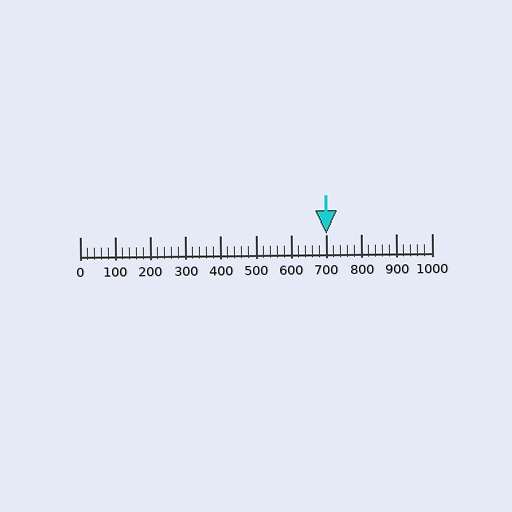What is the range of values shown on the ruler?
The ruler shows values from 0 to 1000.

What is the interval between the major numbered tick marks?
The major tick marks are spaced 100 units apart.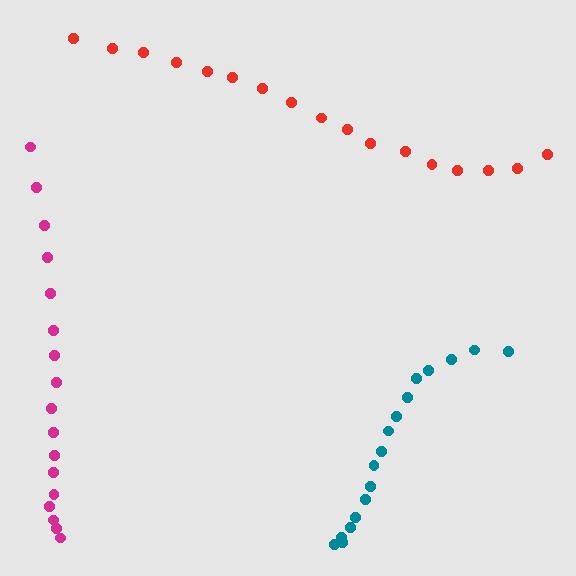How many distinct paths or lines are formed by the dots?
There are 3 distinct paths.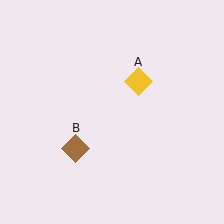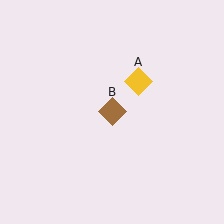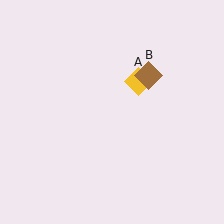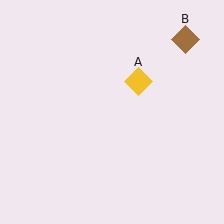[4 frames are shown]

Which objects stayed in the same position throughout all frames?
Yellow diamond (object A) remained stationary.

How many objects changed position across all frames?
1 object changed position: brown diamond (object B).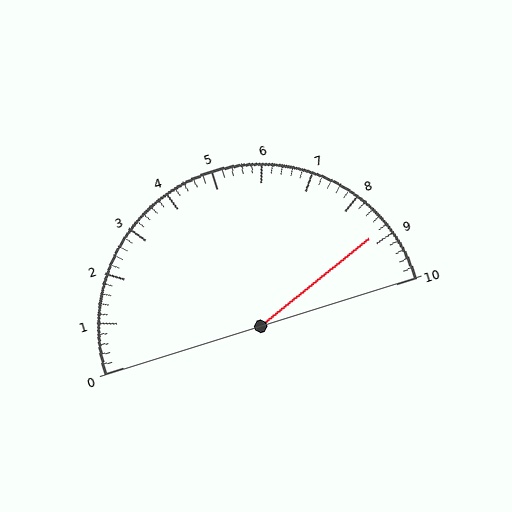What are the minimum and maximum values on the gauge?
The gauge ranges from 0 to 10.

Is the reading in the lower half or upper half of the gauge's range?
The reading is in the upper half of the range (0 to 10).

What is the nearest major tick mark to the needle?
The nearest major tick mark is 9.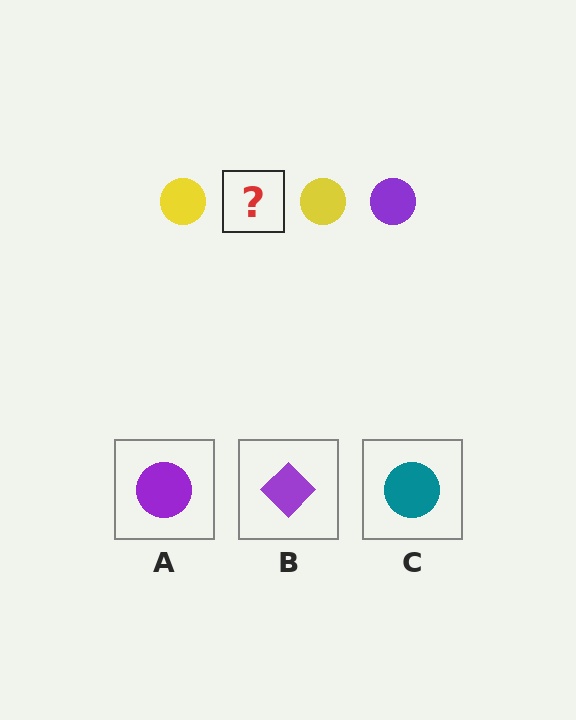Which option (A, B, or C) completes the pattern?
A.